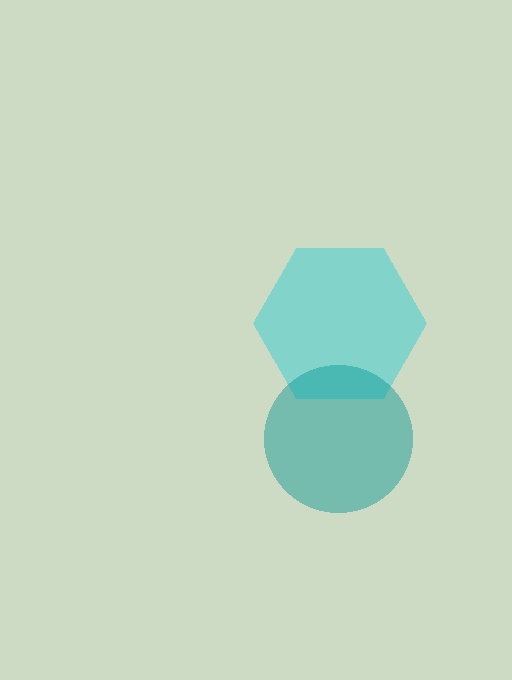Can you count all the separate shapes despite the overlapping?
Yes, there are 2 separate shapes.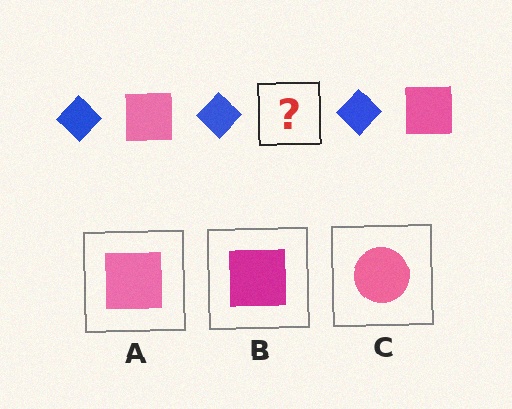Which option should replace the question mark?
Option A.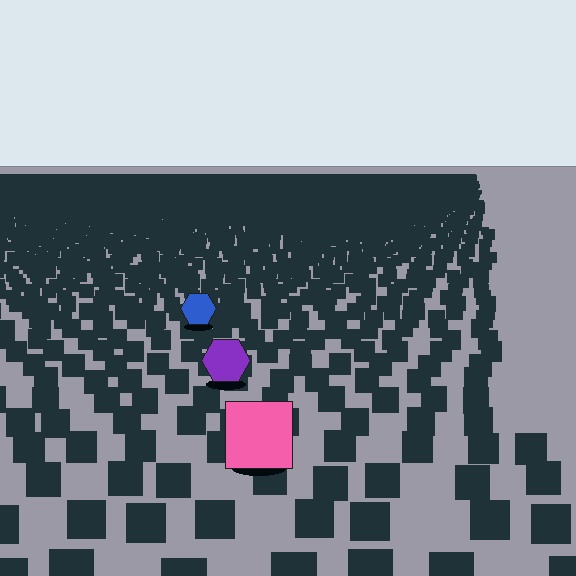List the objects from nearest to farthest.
From nearest to farthest: the pink square, the purple hexagon, the blue hexagon.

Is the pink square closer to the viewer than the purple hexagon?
Yes. The pink square is closer — you can tell from the texture gradient: the ground texture is coarser near it.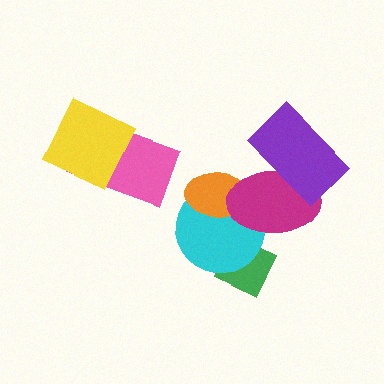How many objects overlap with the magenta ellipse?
4 objects overlap with the magenta ellipse.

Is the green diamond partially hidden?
Yes, it is partially covered by another shape.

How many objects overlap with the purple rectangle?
1 object overlaps with the purple rectangle.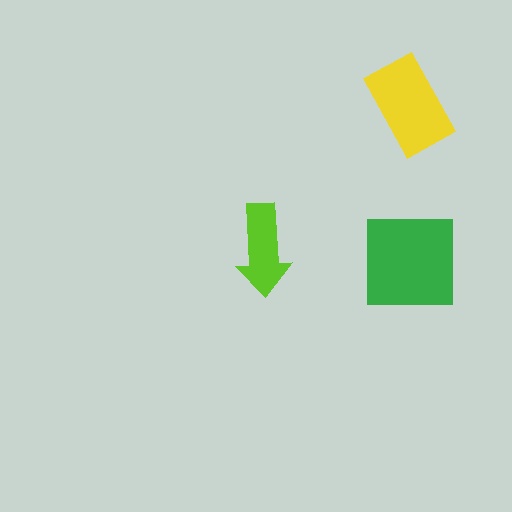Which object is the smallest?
The lime arrow.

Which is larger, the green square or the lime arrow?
The green square.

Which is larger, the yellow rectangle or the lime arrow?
The yellow rectangle.